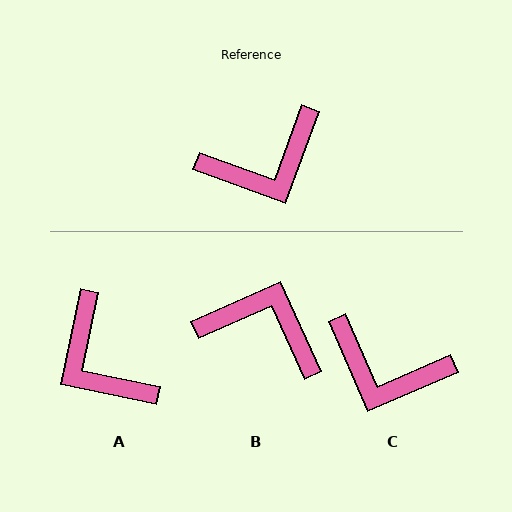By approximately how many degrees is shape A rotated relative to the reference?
Approximately 82 degrees clockwise.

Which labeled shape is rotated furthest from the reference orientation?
B, about 134 degrees away.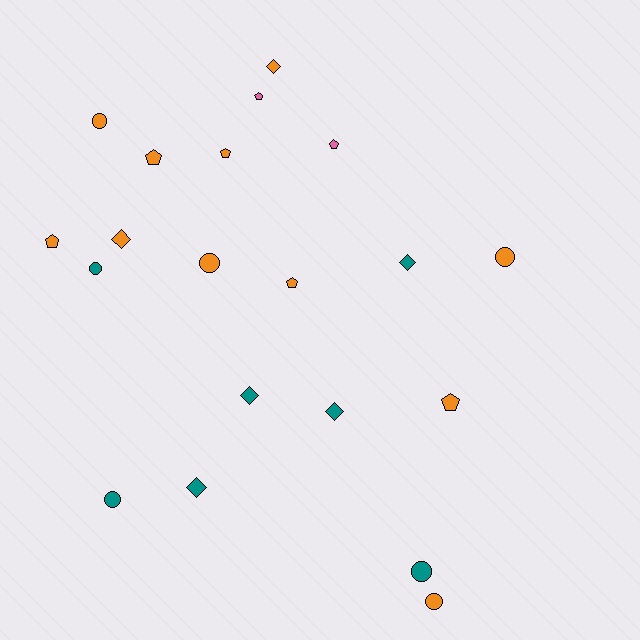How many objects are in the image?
There are 20 objects.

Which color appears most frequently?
Orange, with 11 objects.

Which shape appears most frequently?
Pentagon, with 7 objects.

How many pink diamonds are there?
There are no pink diamonds.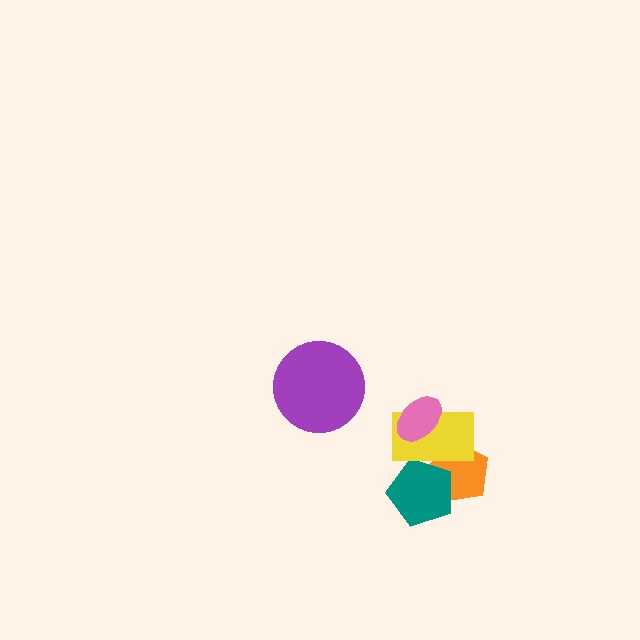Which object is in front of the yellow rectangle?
The pink ellipse is in front of the yellow rectangle.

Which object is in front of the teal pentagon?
The yellow rectangle is in front of the teal pentagon.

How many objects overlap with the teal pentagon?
2 objects overlap with the teal pentagon.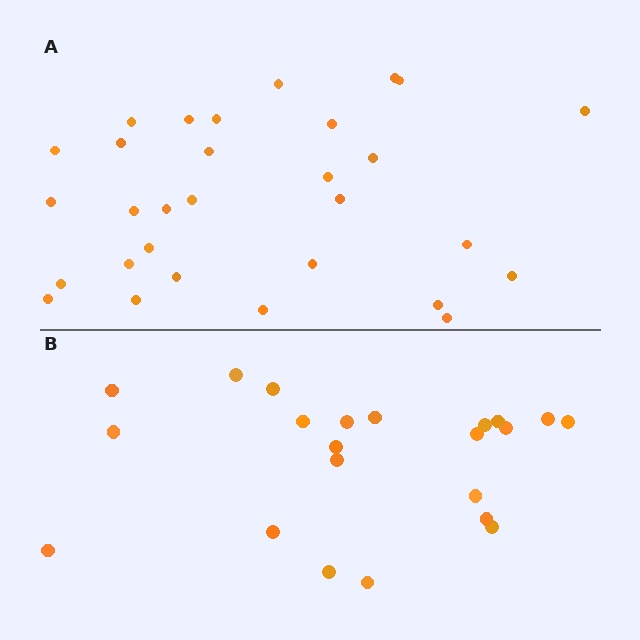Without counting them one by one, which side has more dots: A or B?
Region A (the top region) has more dots.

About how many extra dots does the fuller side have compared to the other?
Region A has roughly 8 or so more dots than region B.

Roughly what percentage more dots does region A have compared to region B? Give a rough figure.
About 35% more.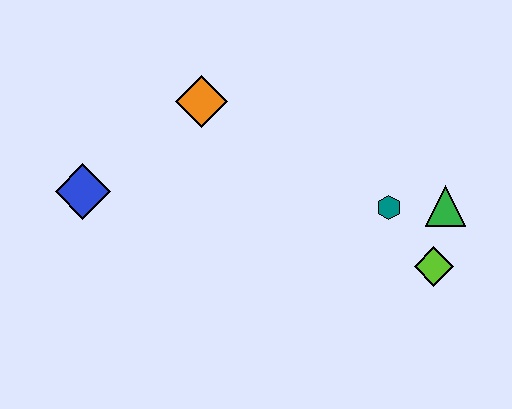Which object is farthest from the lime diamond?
The blue diamond is farthest from the lime diamond.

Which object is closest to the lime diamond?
The green triangle is closest to the lime diamond.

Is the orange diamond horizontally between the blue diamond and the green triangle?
Yes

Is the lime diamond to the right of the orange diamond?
Yes